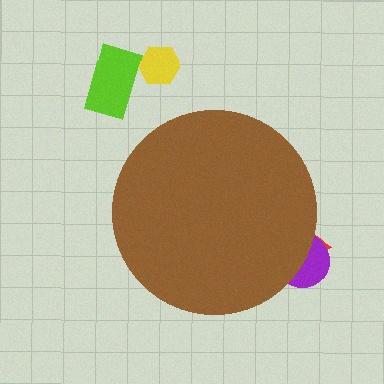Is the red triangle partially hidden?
Yes, the red triangle is partially hidden behind the brown circle.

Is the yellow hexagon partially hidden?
No, the yellow hexagon is fully visible.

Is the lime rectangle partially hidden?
No, the lime rectangle is fully visible.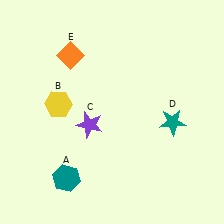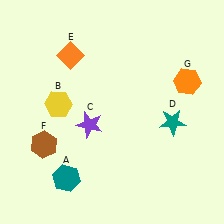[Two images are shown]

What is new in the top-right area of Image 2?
An orange hexagon (G) was added in the top-right area of Image 2.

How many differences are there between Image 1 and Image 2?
There are 2 differences between the two images.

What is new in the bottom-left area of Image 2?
A brown hexagon (F) was added in the bottom-left area of Image 2.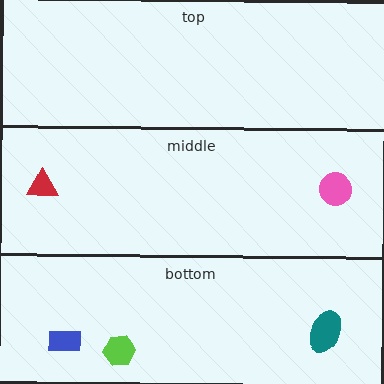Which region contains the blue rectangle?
The bottom region.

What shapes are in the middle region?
The red triangle, the pink circle.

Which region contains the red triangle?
The middle region.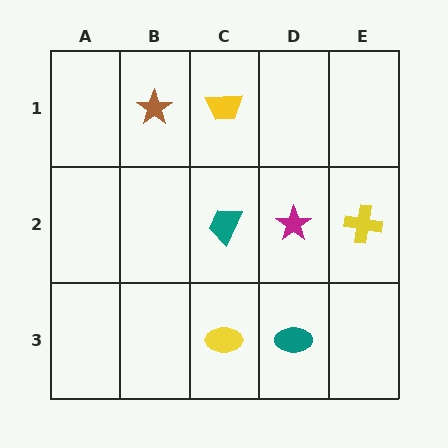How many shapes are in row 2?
3 shapes.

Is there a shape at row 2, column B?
No, that cell is empty.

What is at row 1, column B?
A brown star.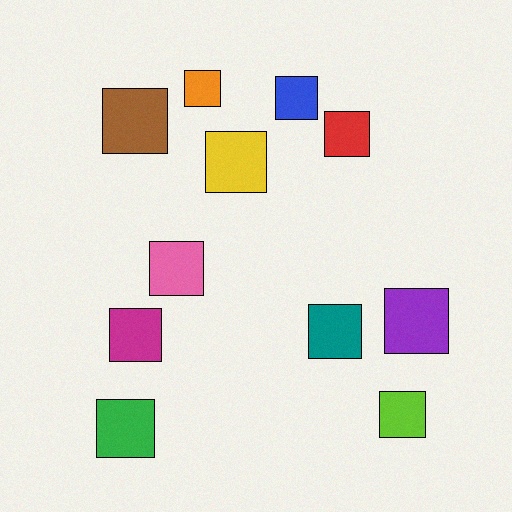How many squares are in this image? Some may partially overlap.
There are 11 squares.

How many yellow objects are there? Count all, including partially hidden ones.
There is 1 yellow object.